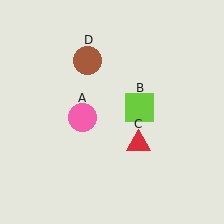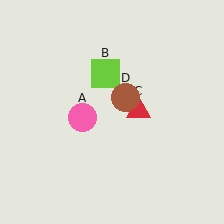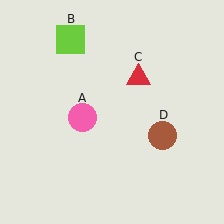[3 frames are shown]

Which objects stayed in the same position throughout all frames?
Pink circle (object A) remained stationary.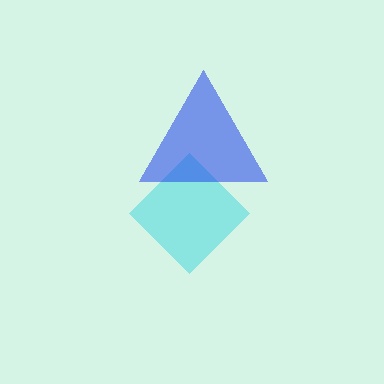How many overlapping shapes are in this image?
There are 2 overlapping shapes in the image.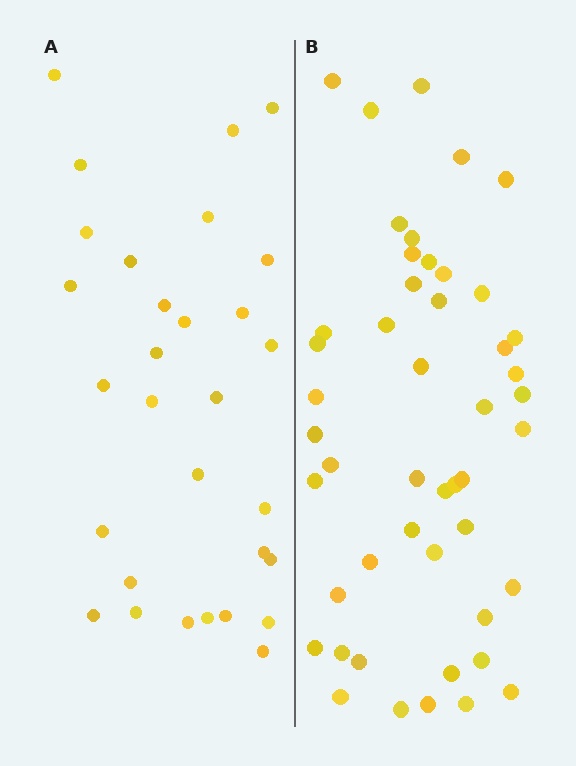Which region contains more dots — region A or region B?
Region B (the right region) has more dots.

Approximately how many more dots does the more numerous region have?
Region B has approximately 20 more dots than region A.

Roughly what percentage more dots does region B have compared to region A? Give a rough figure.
About 60% more.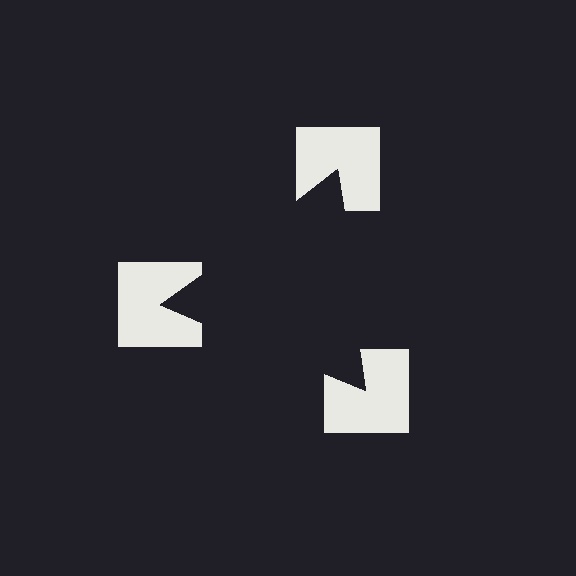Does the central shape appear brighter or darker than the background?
It typically appears slightly darker than the background, even though no actual brightness change is drawn.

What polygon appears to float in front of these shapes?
An illusory triangle — its edges are inferred from the aligned wedge cuts in the notched squares, not physically drawn.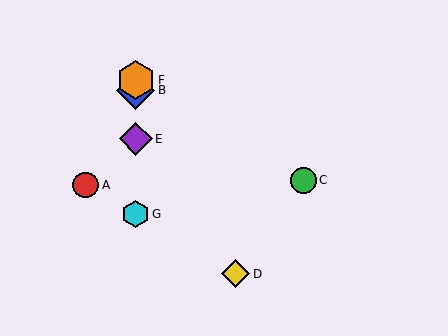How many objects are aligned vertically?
4 objects (B, E, F, G) are aligned vertically.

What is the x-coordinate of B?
Object B is at x≈136.